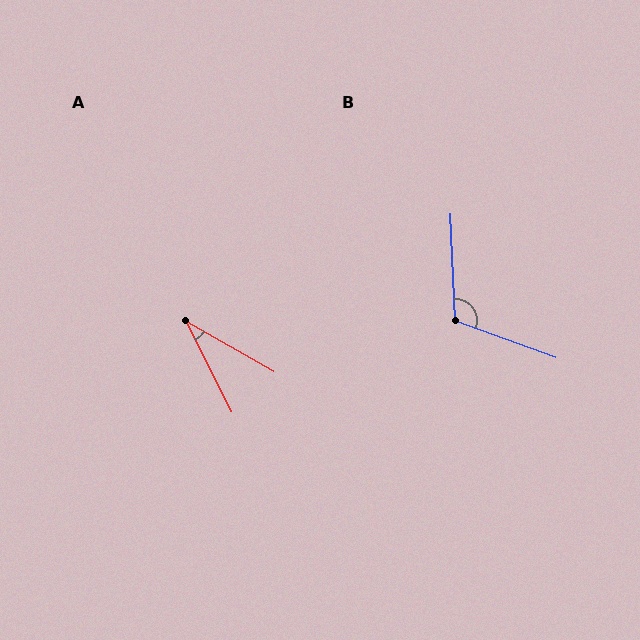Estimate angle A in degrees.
Approximately 34 degrees.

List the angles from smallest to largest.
A (34°), B (112°).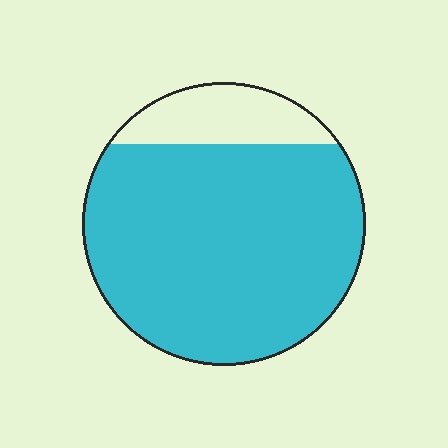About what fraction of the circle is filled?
About five sixths (5/6).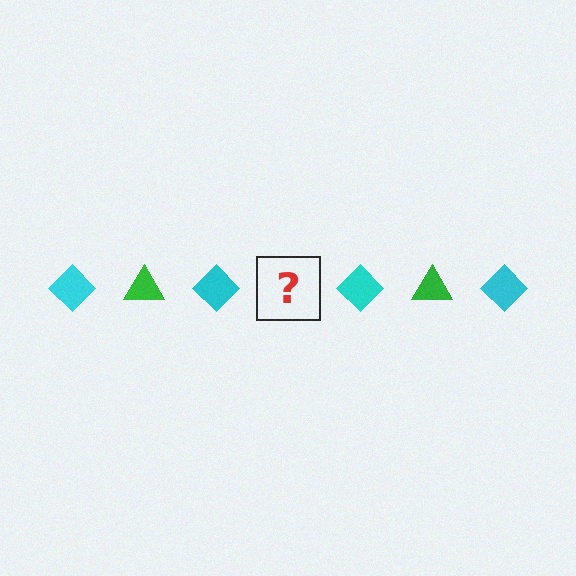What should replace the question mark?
The question mark should be replaced with a green triangle.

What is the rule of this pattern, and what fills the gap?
The rule is that the pattern alternates between cyan diamond and green triangle. The gap should be filled with a green triangle.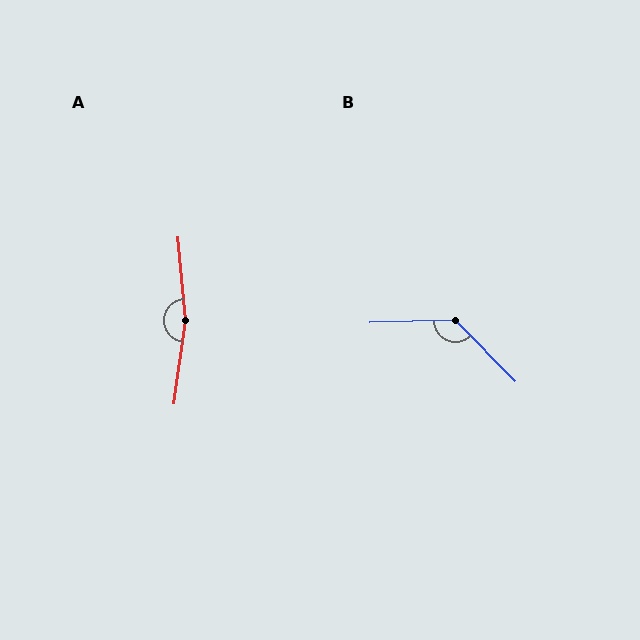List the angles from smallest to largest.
B (133°), A (167°).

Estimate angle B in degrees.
Approximately 133 degrees.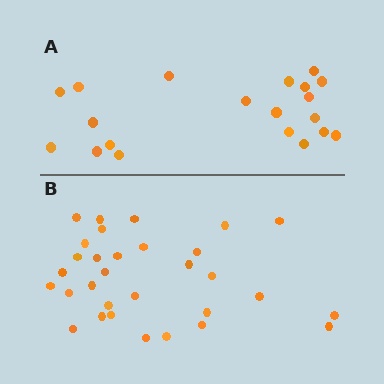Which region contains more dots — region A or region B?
Region B (the bottom region) has more dots.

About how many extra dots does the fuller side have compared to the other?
Region B has roughly 12 or so more dots than region A.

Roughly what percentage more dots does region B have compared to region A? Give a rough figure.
About 55% more.